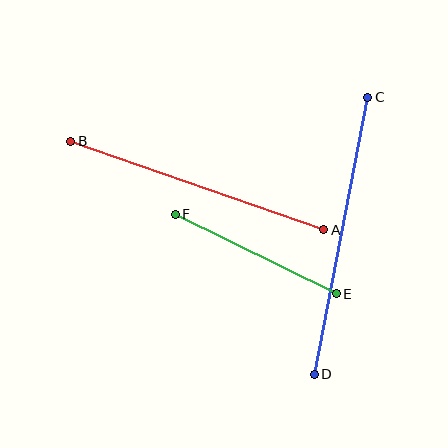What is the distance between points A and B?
The distance is approximately 269 pixels.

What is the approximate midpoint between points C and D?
The midpoint is at approximately (341, 236) pixels.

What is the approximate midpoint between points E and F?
The midpoint is at approximately (256, 254) pixels.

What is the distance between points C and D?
The distance is approximately 282 pixels.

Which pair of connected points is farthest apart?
Points C and D are farthest apart.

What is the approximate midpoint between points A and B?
The midpoint is at approximately (197, 186) pixels.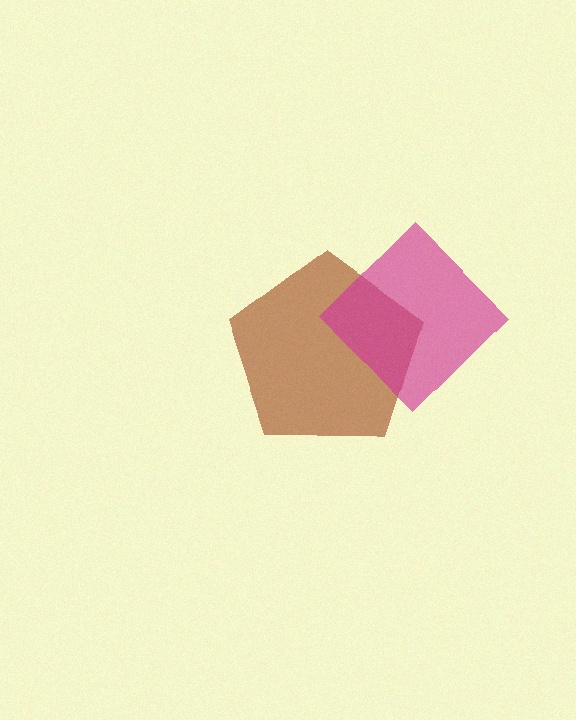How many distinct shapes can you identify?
There are 2 distinct shapes: a brown pentagon, a magenta diamond.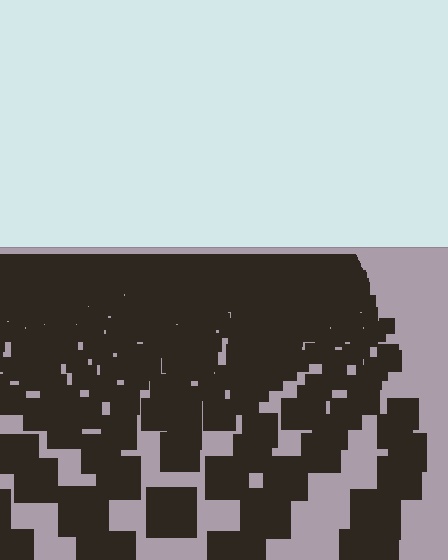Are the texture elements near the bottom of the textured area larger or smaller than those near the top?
Larger. Near the bottom, elements are closer to the viewer and appear at a bigger on-screen size.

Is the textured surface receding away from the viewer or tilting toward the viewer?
The surface is receding away from the viewer. Texture elements get smaller and denser toward the top.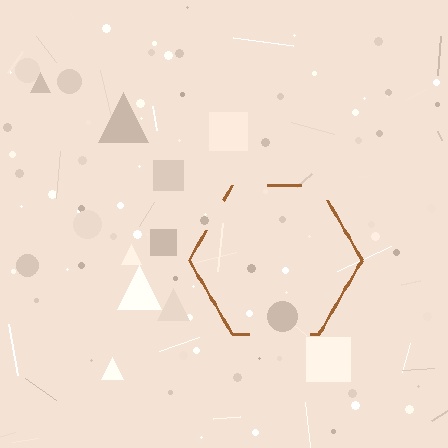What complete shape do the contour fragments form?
The contour fragments form a hexagon.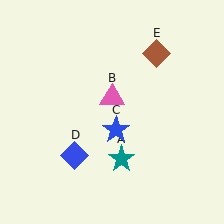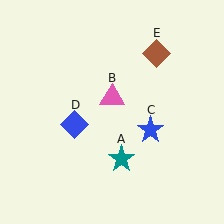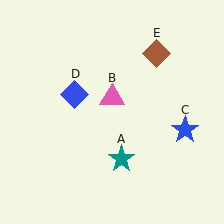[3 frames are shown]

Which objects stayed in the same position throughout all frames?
Teal star (object A) and pink triangle (object B) and brown diamond (object E) remained stationary.